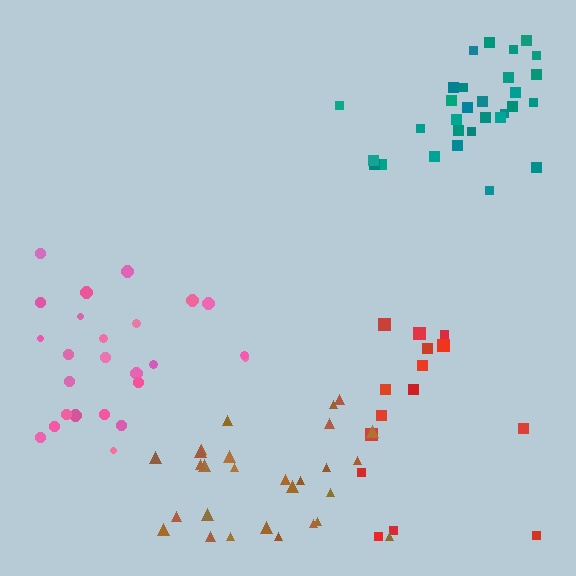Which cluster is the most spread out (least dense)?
Red.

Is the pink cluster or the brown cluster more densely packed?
Brown.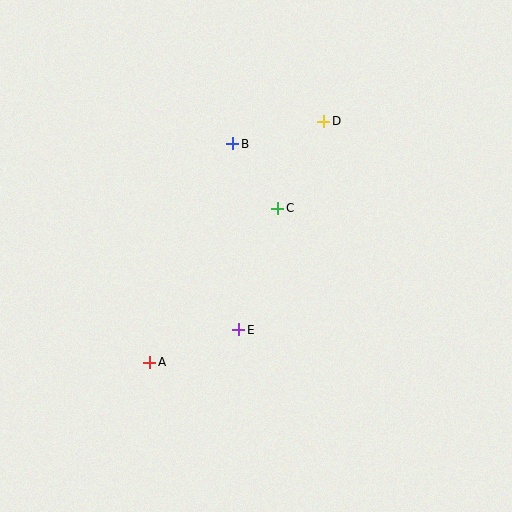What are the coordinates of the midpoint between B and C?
The midpoint between B and C is at (255, 176).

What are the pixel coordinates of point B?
Point B is at (233, 144).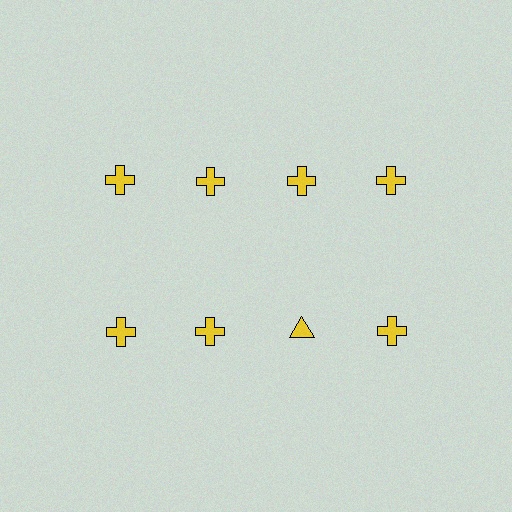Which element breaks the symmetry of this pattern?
The yellow triangle in the second row, center column breaks the symmetry. All other shapes are yellow crosses.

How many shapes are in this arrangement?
There are 8 shapes arranged in a grid pattern.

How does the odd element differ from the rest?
It has a different shape: triangle instead of cross.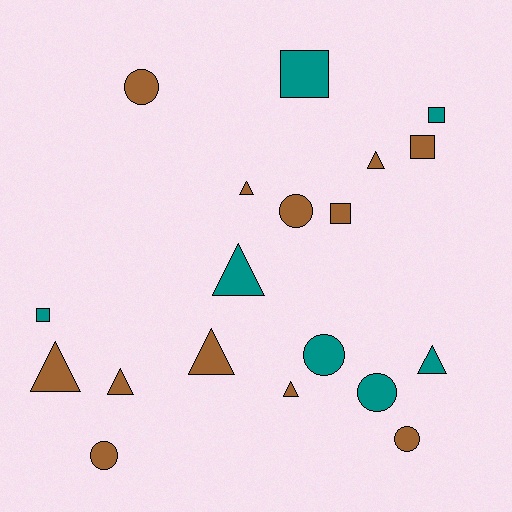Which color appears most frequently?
Brown, with 12 objects.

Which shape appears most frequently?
Triangle, with 8 objects.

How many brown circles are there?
There are 4 brown circles.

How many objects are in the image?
There are 19 objects.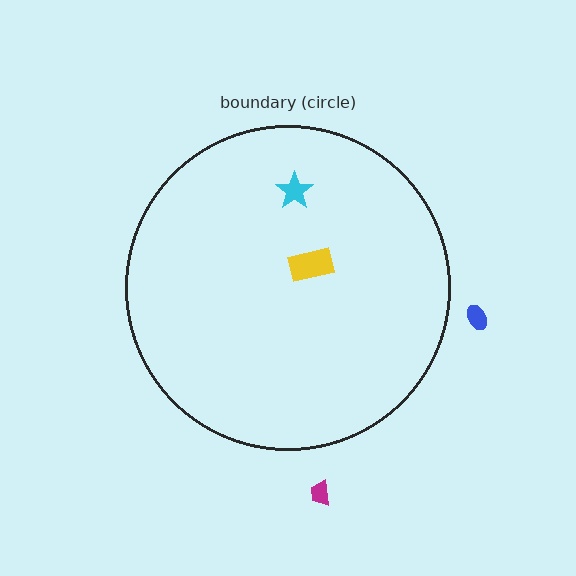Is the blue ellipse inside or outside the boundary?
Outside.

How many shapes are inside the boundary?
2 inside, 2 outside.